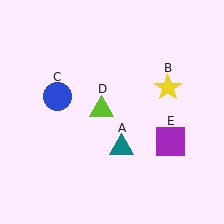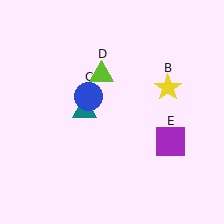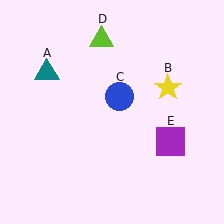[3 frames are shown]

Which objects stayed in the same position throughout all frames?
Yellow star (object B) and purple square (object E) remained stationary.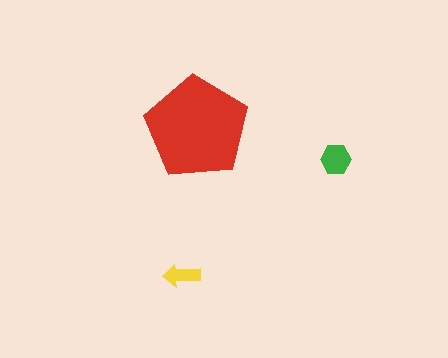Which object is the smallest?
The yellow arrow.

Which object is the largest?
The red pentagon.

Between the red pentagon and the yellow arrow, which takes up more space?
The red pentagon.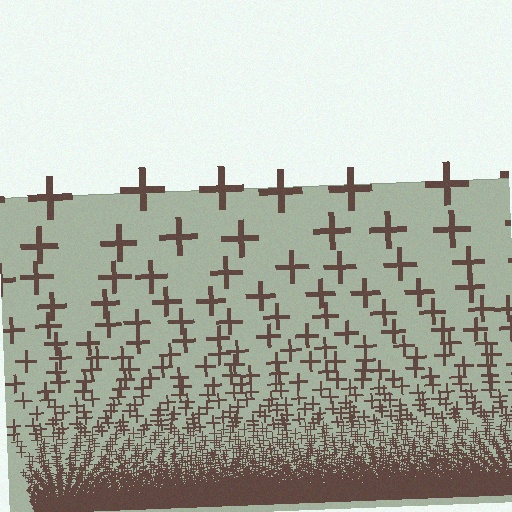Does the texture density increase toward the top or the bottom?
Density increases toward the bottom.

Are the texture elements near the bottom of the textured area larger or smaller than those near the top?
Smaller. The gradient is inverted — elements near the bottom are smaller and denser.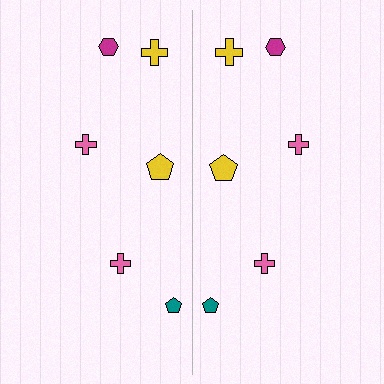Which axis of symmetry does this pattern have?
The pattern has a vertical axis of symmetry running through the center of the image.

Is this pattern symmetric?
Yes, this pattern has bilateral (reflection) symmetry.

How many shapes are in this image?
There are 12 shapes in this image.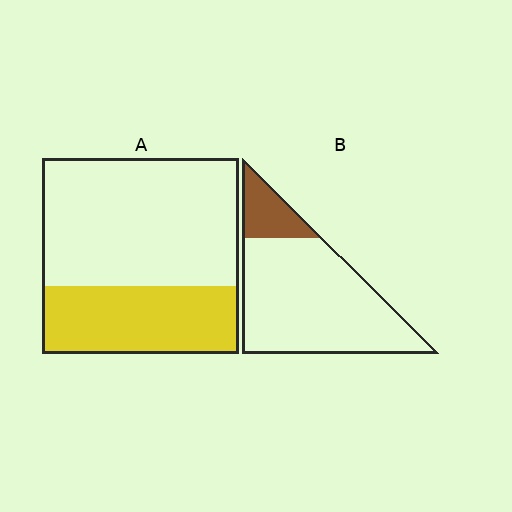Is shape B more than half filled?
No.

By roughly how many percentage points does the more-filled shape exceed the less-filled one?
By roughly 20 percentage points (A over B).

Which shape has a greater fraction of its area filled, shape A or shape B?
Shape A.